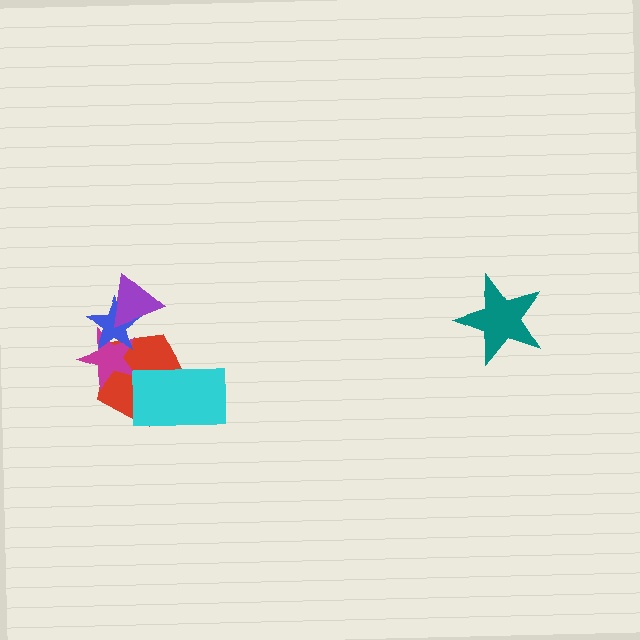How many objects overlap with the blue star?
3 objects overlap with the blue star.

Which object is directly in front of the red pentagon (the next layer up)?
The magenta star is directly in front of the red pentagon.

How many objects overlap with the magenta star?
2 objects overlap with the magenta star.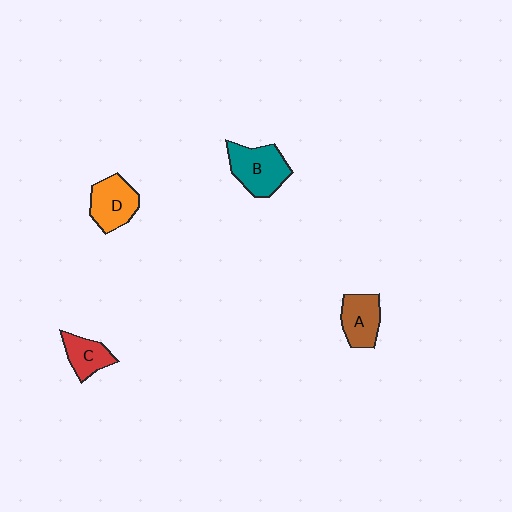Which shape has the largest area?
Shape B (teal).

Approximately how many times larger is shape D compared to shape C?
Approximately 1.4 times.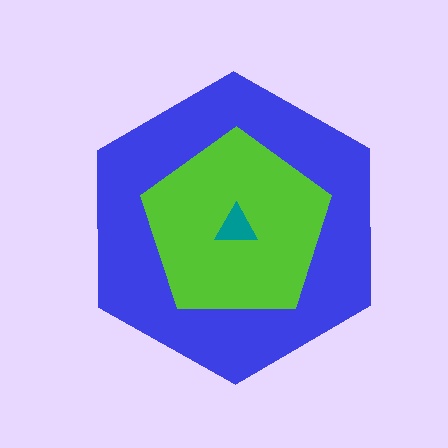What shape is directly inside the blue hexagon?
The lime pentagon.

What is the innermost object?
The teal triangle.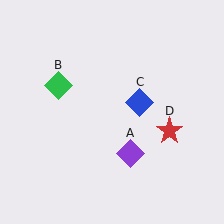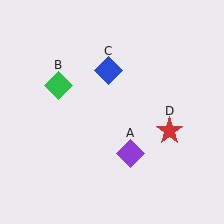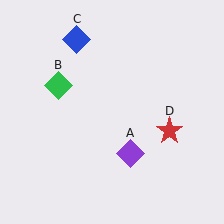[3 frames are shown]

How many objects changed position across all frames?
1 object changed position: blue diamond (object C).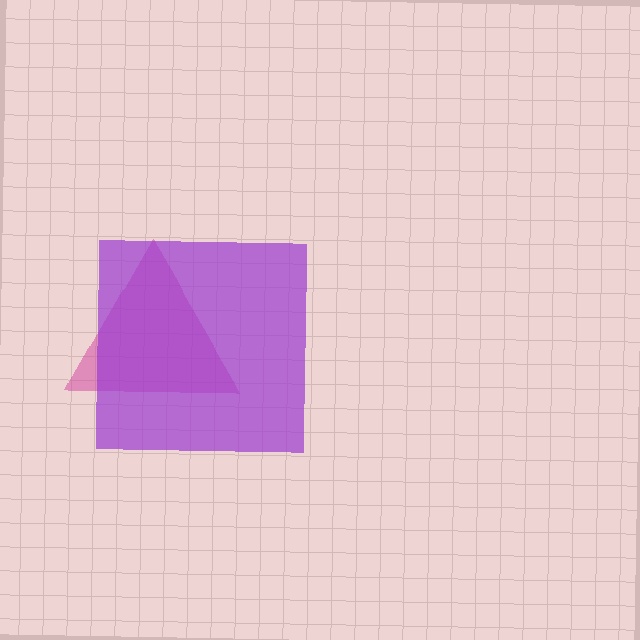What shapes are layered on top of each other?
The layered shapes are: a magenta triangle, a purple square.